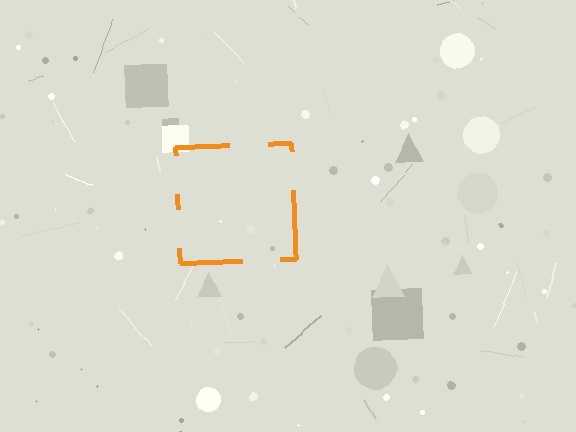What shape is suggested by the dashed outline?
The dashed outline suggests a square.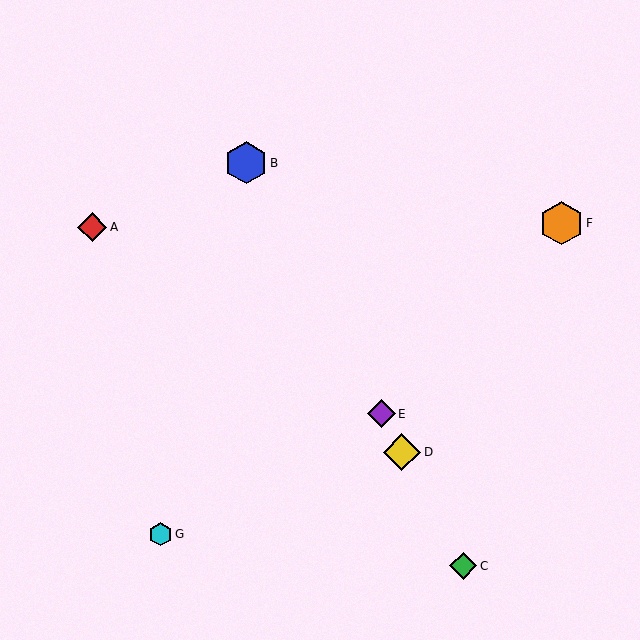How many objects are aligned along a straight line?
4 objects (B, C, D, E) are aligned along a straight line.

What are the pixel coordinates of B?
Object B is at (246, 163).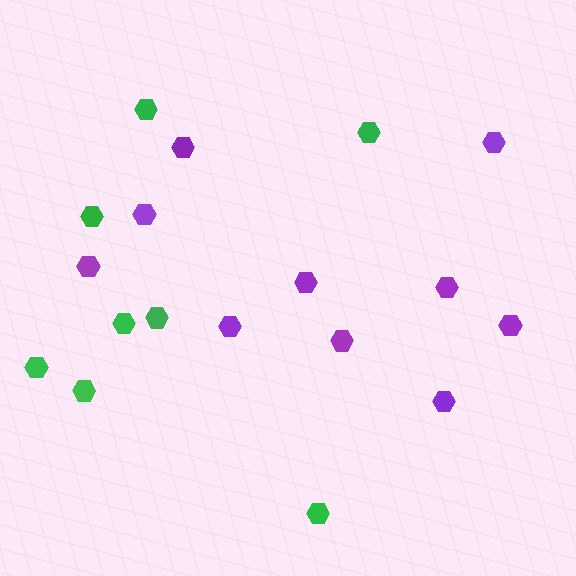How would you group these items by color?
There are 2 groups: one group of purple hexagons (10) and one group of green hexagons (8).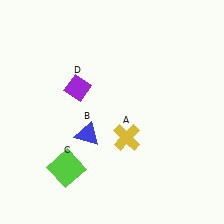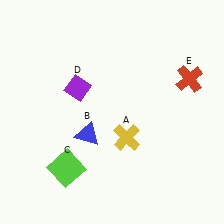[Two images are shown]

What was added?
A red cross (E) was added in Image 2.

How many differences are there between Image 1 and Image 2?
There is 1 difference between the two images.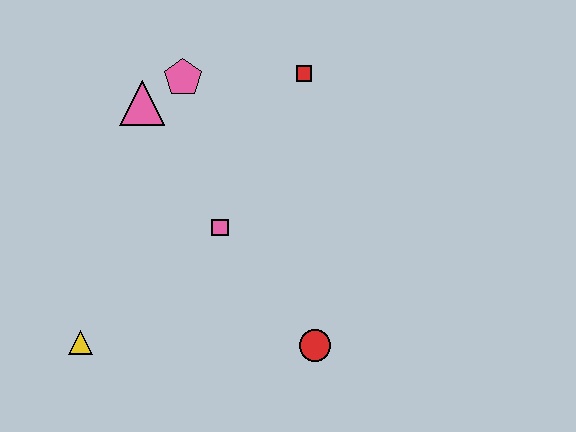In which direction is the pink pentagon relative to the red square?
The pink pentagon is to the left of the red square.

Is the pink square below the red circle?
No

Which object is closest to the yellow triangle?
The pink square is closest to the yellow triangle.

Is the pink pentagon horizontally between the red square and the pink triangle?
Yes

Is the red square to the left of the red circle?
Yes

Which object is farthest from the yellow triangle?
The red square is farthest from the yellow triangle.